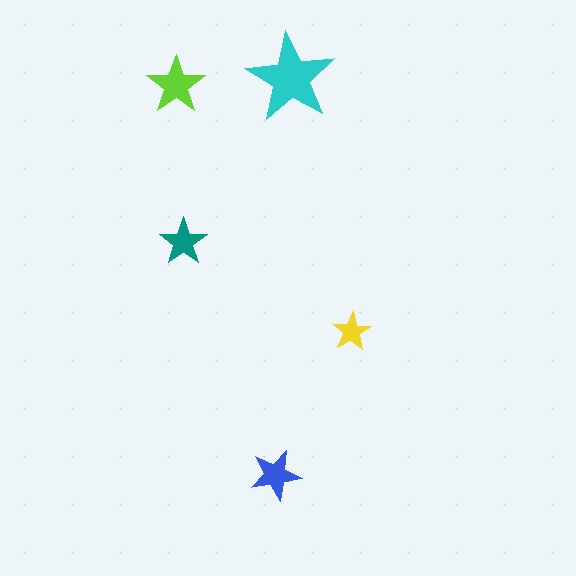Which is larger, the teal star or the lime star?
The lime one.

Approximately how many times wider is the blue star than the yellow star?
About 1.5 times wider.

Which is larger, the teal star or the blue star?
The blue one.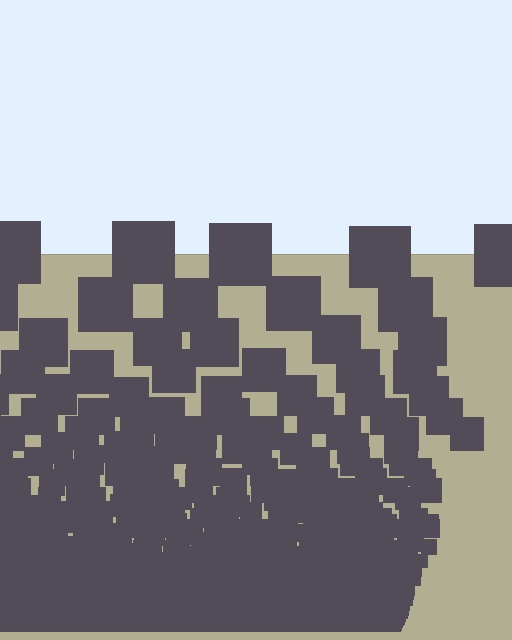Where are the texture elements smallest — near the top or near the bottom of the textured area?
Near the bottom.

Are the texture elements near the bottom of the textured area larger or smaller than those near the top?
Smaller. The gradient is inverted — elements near the bottom are smaller and denser.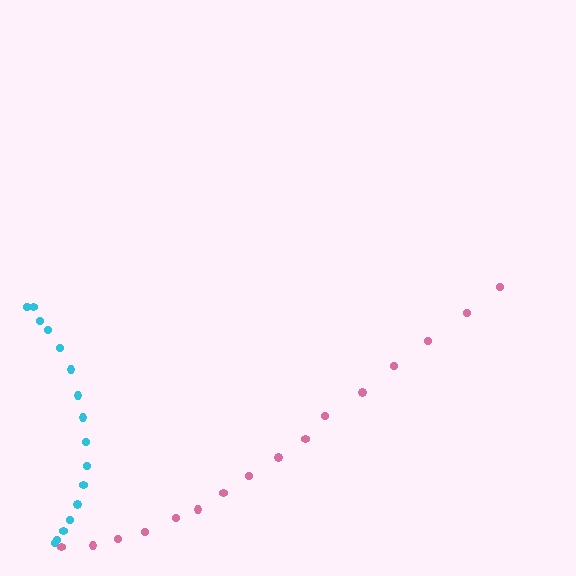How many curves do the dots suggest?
There are 2 distinct paths.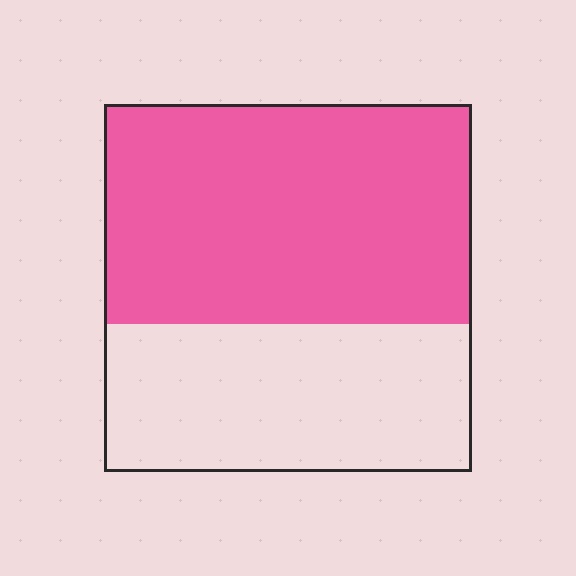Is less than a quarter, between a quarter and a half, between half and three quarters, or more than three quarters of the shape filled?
Between half and three quarters.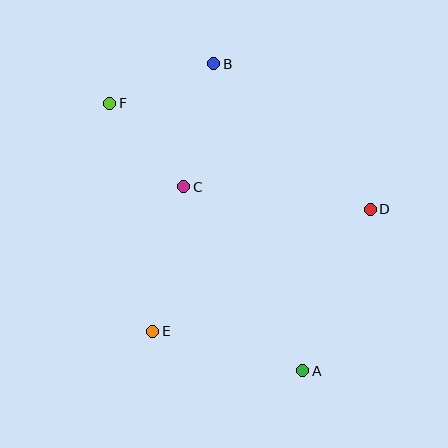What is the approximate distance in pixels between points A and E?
The distance between A and E is approximately 155 pixels.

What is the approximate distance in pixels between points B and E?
The distance between B and E is approximately 274 pixels.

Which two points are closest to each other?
Points B and F are closest to each other.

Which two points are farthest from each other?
Points A and F are farthest from each other.